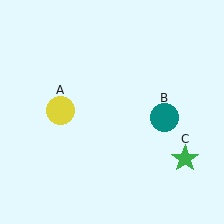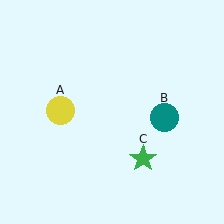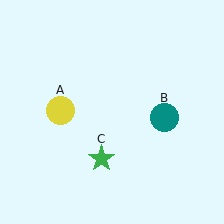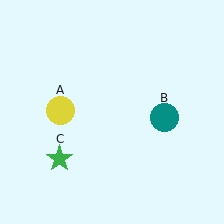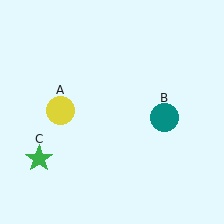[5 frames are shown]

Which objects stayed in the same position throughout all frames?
Yellow circle (object A) and teal circle (object B) remained stationary.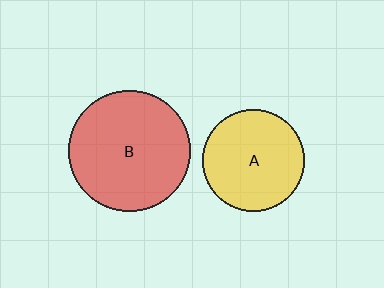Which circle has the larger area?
Circle B (red).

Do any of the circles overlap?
No, none of the circles overlap.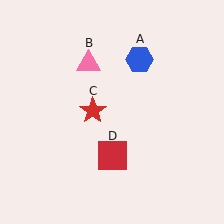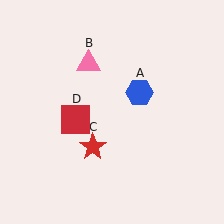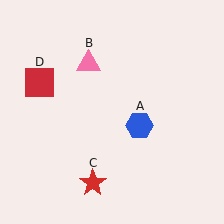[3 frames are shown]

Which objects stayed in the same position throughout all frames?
Pink triangle (object B) remained stationary.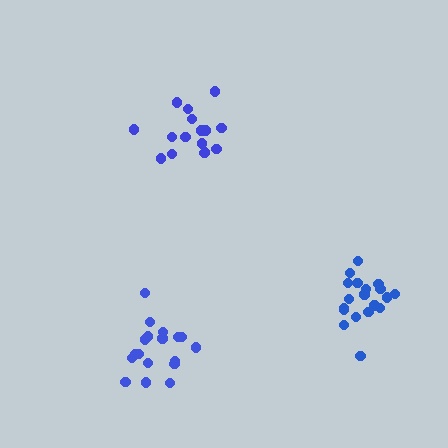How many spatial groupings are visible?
There are 3 spatial groupings.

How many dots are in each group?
Group 1: 16 dots, Group 2: 19 dots, Group 3: 18 dots (53 total).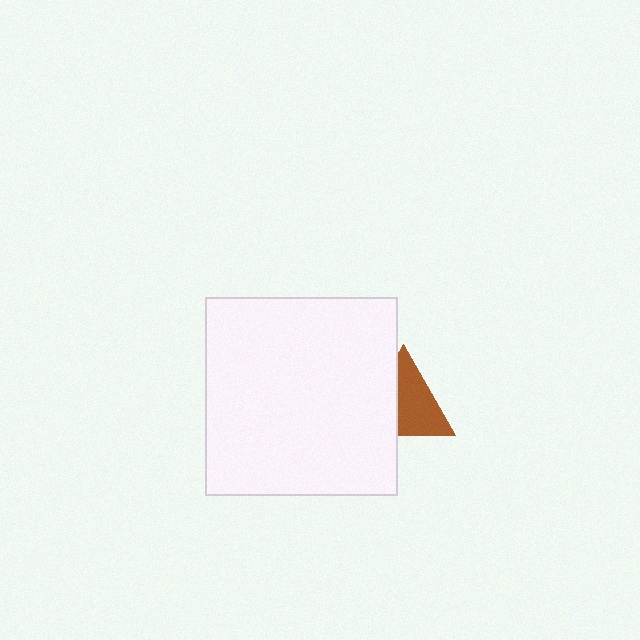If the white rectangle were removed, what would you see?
You would see the complete brown triangle.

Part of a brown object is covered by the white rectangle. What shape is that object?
It is a triangle.